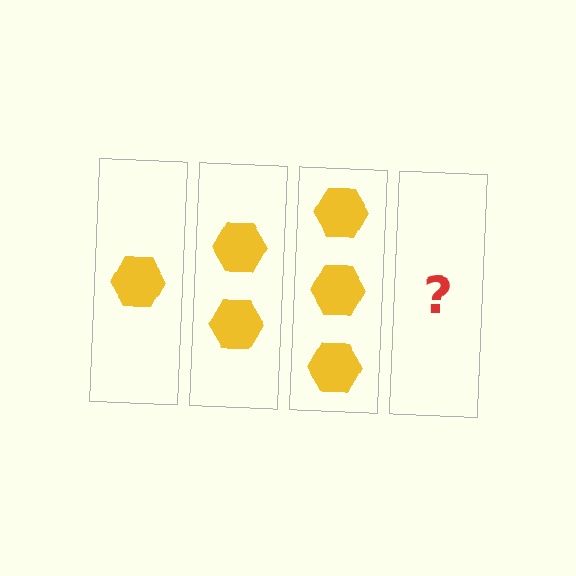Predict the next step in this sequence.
The next step is 4 hexagons.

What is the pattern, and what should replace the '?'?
The pattern is that each step adds one more hexagon. The '?' should be 4 hexagons.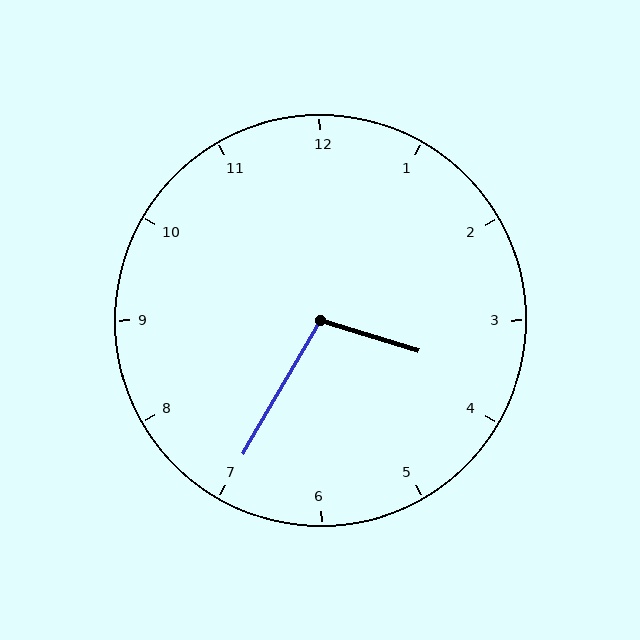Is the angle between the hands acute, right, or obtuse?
It is obtuse.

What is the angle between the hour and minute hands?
Approximately 102 degrees.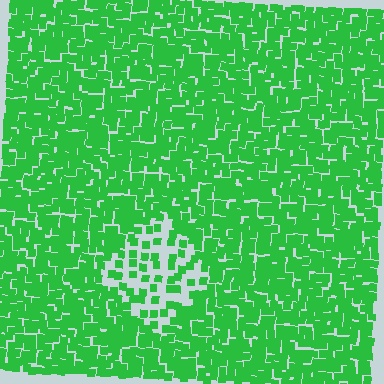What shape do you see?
I see a diamond.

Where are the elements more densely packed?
The elements are more densely packed outside the diamond boundary.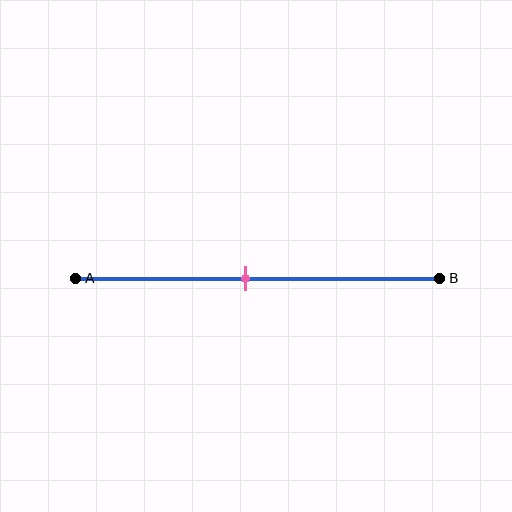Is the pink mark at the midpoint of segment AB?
No, the mark is at about 45% from A, not at the 50% midpoint.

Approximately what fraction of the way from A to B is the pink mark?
The pink mark is approximately 45% of the way from A to B.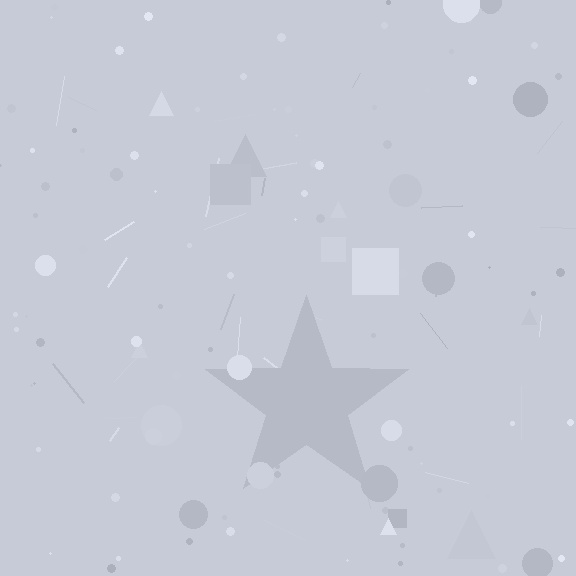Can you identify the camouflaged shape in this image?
The camouflaged shape is a star.